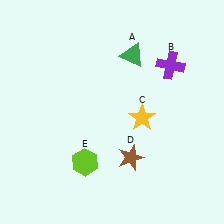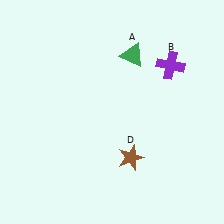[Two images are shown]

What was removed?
The yellow star (C), the lime hexagon (E) were removed in Image 2.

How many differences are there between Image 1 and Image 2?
There are 2 differences between the two images.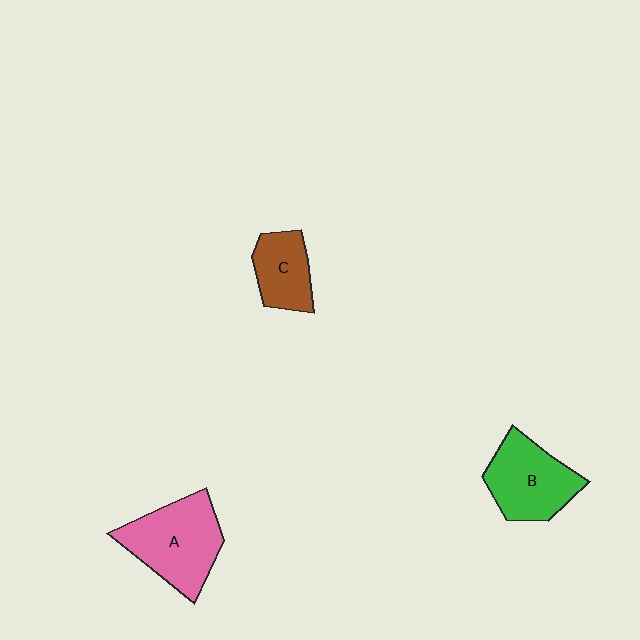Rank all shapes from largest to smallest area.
From largest to smallest: A (pink), B (green), C (brown).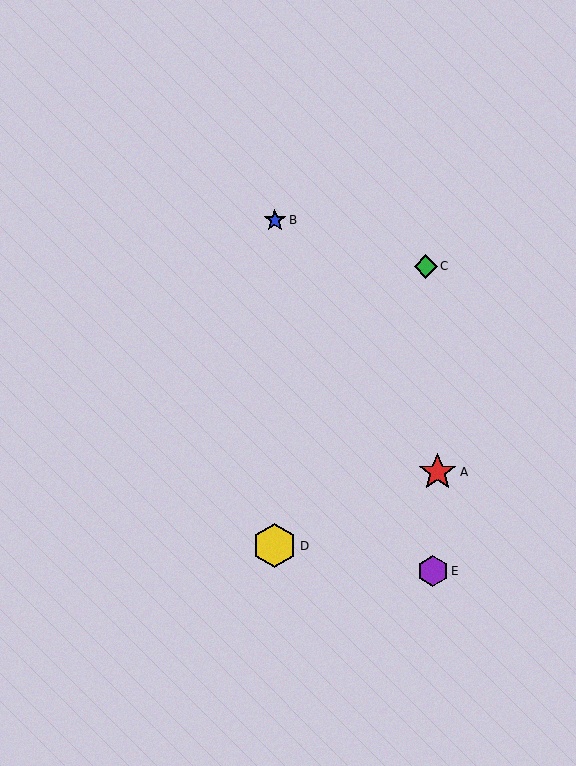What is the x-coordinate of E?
Object E is at x≈433.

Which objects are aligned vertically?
Objects B, D are aligned vertically.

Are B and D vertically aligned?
Yes, both are at x≈275.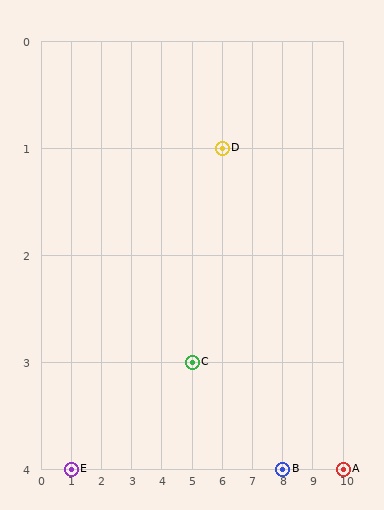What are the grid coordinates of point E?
Point E is at grid coordinates (1, 4).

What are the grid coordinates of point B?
Point B is at grid coordinates (8, 4).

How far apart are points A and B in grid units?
Points A and B are 2 columns apart.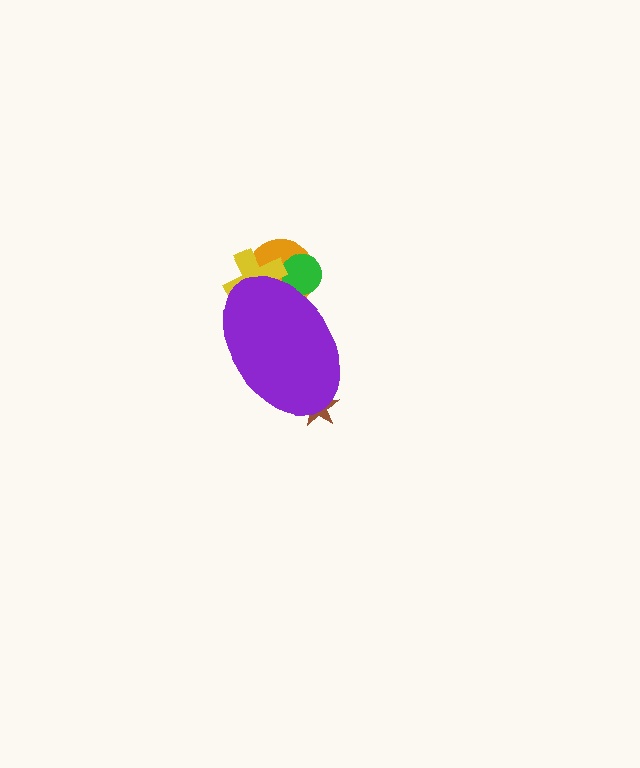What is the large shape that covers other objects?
A purple ellipse.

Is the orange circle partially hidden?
Yes, the orange circle is partially hidden behind the purple ellipse.